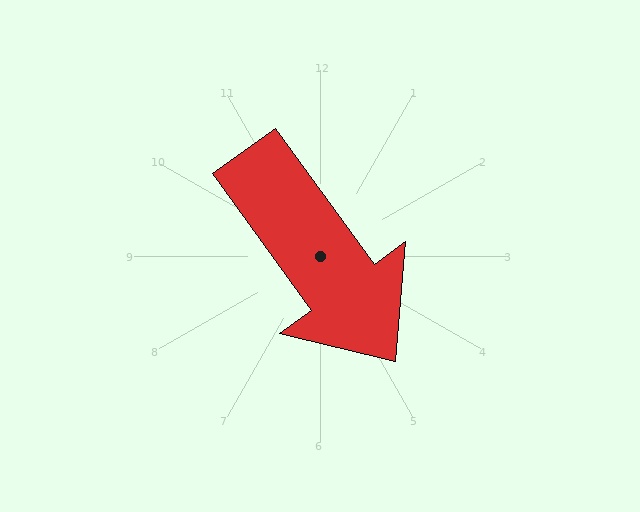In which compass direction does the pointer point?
Southeast.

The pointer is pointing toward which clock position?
Roughly 5 o'clock.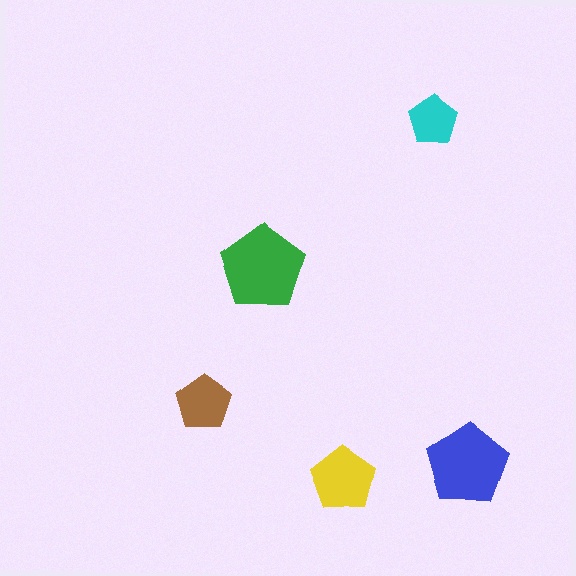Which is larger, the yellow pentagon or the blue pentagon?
The blue one.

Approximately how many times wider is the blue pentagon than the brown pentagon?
About 1.5 times wider.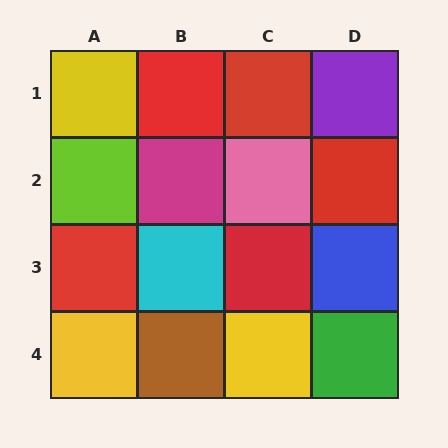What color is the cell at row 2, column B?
Magenta.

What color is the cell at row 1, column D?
Purple.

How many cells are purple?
1 cell is purple.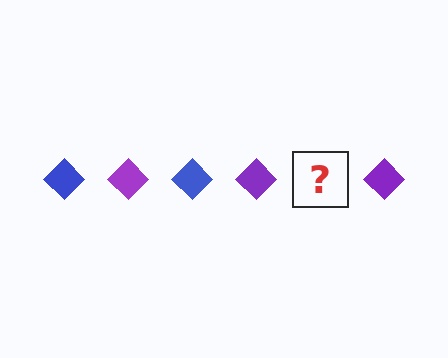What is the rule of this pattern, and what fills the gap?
The rule is that the pattern cycles through blue, purple diamonds. The gap should be filled with a blue diamond.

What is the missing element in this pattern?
The missing element is a blue diamond.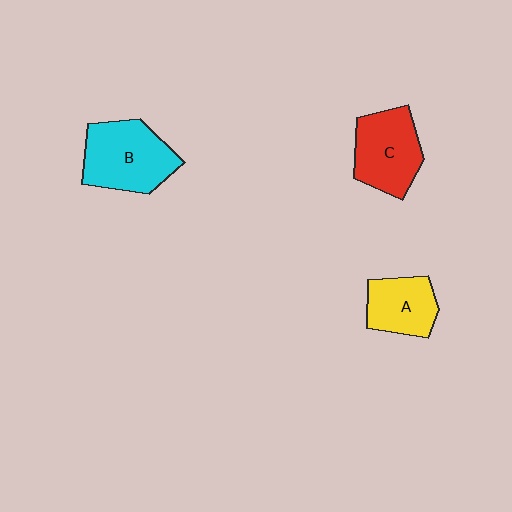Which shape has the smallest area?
Shape A (yellow).